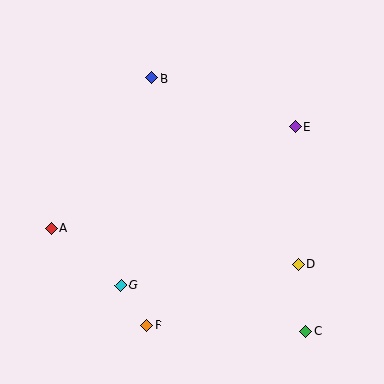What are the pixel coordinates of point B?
Point B is at (151, 78).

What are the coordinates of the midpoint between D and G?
The midpoint between D and G is at (209, 274).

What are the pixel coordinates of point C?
Point C is at (305, 331).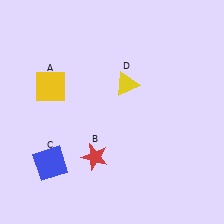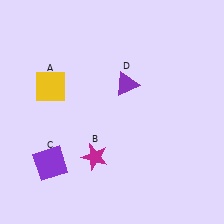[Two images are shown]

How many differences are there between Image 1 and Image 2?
There are 3 differences between the two images.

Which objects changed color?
B changed from red to magenta. C changed from blue to purple. D changed from yellow to purple.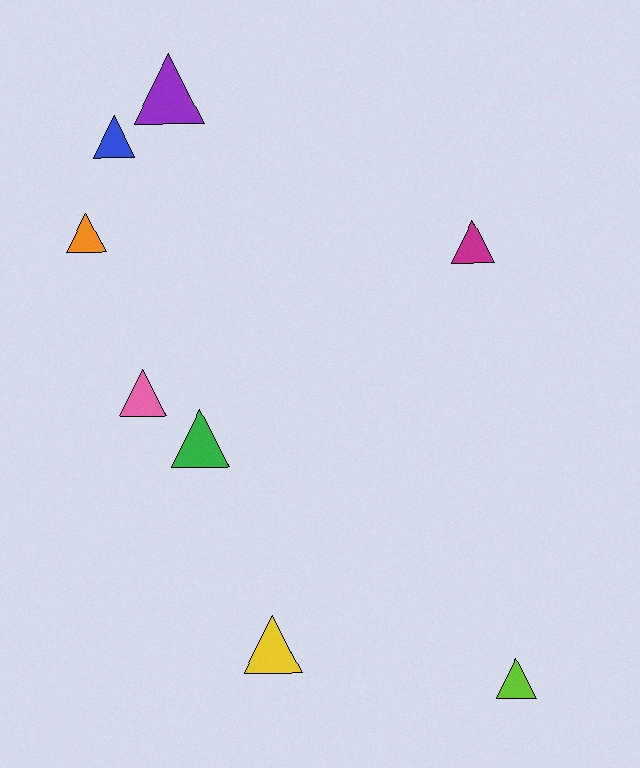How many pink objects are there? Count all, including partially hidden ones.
There is 1 pink object.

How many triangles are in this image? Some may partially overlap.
There are 8 triangles.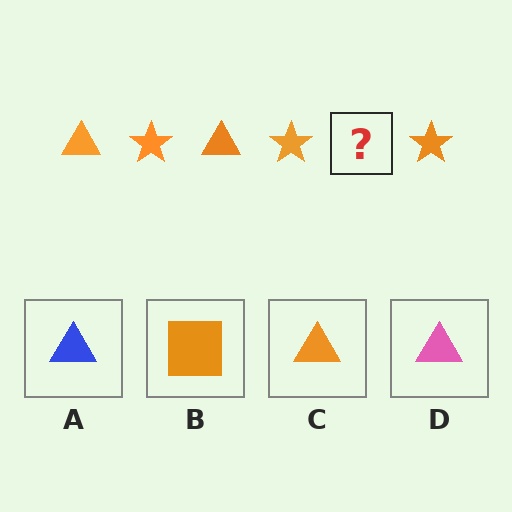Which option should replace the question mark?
Option C.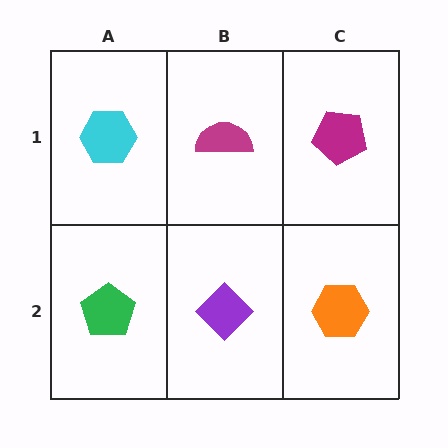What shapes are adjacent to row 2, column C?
A magenta pentagon (row 1, column C), a purple diamond (row 2, column B).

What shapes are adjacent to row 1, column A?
A green pentagon (row 2, column A), a magenta semicircle (row 1, column B).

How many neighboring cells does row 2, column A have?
2.